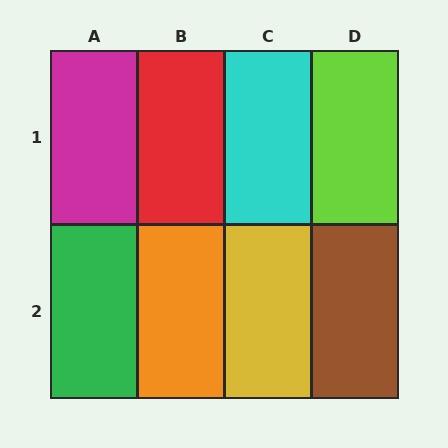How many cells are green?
1 cell is green.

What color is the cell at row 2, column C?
Yellow.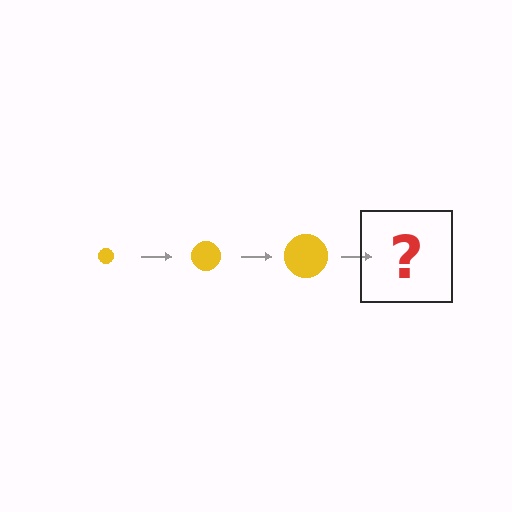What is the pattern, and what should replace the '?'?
The pattern is that the circle gets progressively larger each step. The '?' should be a yellow circle, larger than the previous one.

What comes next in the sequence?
The next element should be a yellow circle, larger than the previous one.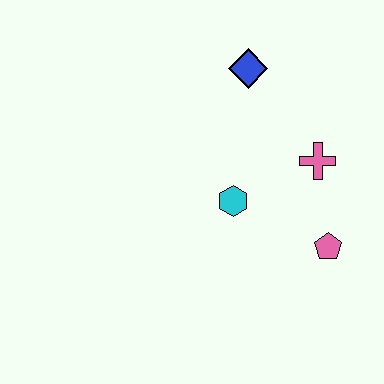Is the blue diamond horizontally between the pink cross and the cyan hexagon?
Yes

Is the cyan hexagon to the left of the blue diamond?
Yes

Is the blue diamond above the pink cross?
Yes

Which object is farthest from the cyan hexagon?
The blue diamond is farthest from the cyan hexagon.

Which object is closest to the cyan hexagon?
The pink cross is closest to the cyan hexagon.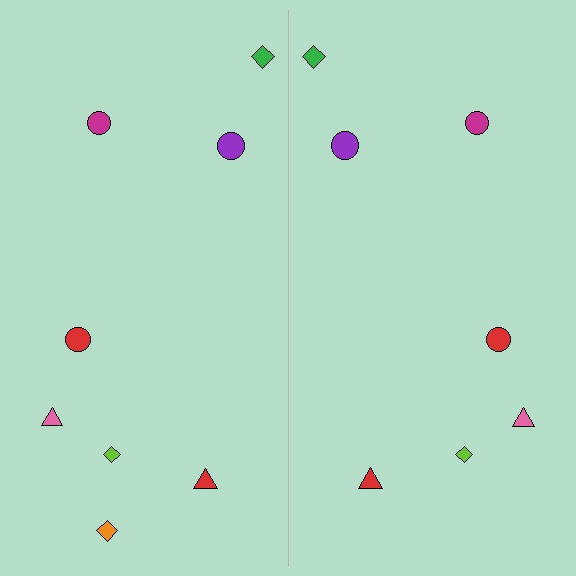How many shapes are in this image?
There are 15 shapes in this image.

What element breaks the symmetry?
A orange diamond is missing from the right side.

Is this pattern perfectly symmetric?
No, the pattern is not perfectly symmetric. A orange diamond is missing from the right side.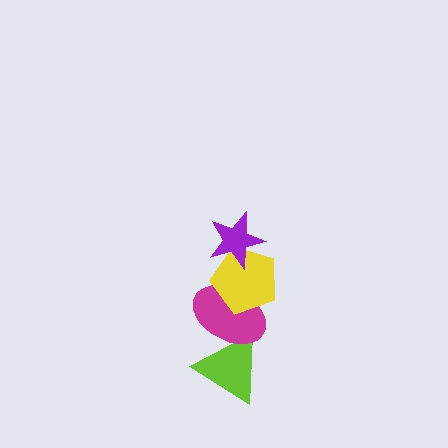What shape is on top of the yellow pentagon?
The purple star is on top of the yellow pentagon.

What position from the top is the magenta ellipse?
The magenta ellipse is 3rd from the top.